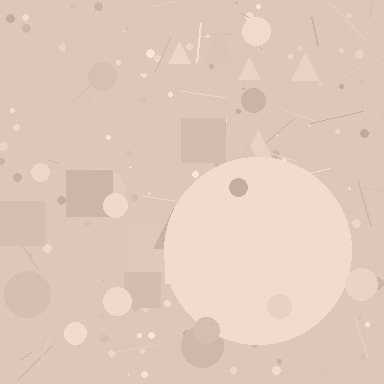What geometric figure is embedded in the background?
A circle is embedded in the background.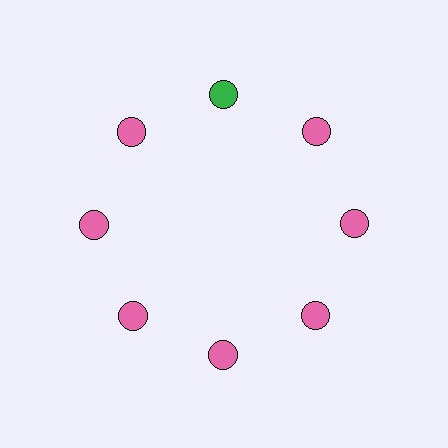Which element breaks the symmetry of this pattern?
The green circle at roughly the 12 o'clock position breaks the symmetry. All other shapes are pink circles.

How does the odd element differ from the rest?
It has a different color: green instead of pink.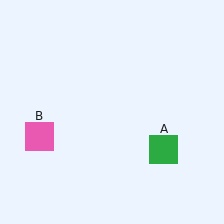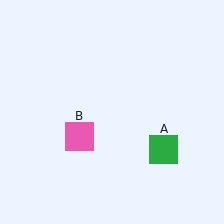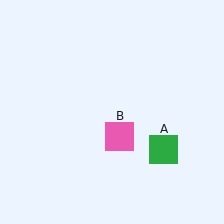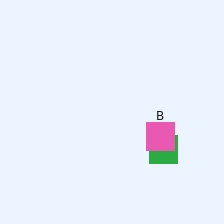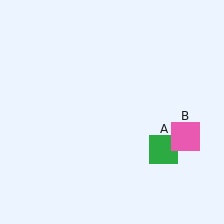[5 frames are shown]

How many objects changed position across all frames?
1 object changed position: pink square (object B).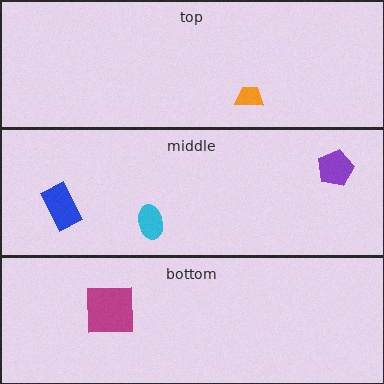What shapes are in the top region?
The orange trapezoid.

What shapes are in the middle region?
The cyan ellipse, the blue rectangle, the purple pentagon.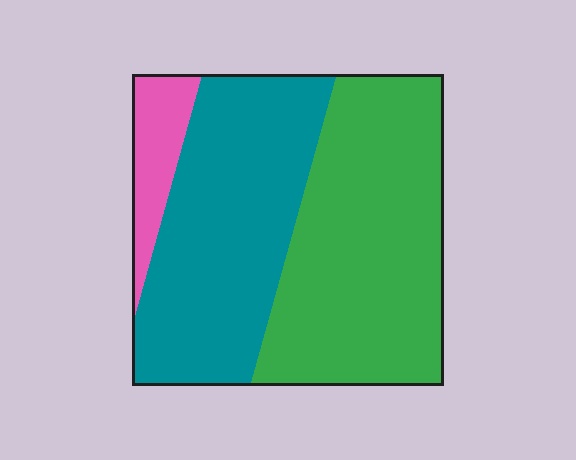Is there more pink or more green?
Green.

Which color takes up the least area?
Pink, at roughly 10%.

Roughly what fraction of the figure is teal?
Teal takes up between a quarter and a half of the figure.